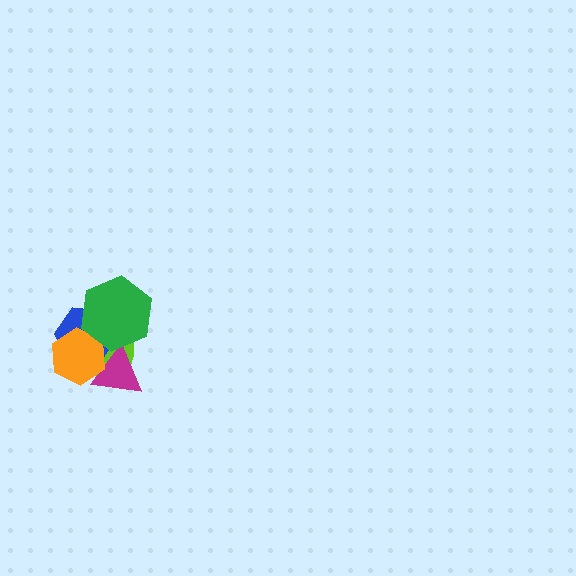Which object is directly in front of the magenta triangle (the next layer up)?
The blue hexagon is directly in front of the magenta triangle.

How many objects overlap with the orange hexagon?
4 objects overlap with the orange hexagon.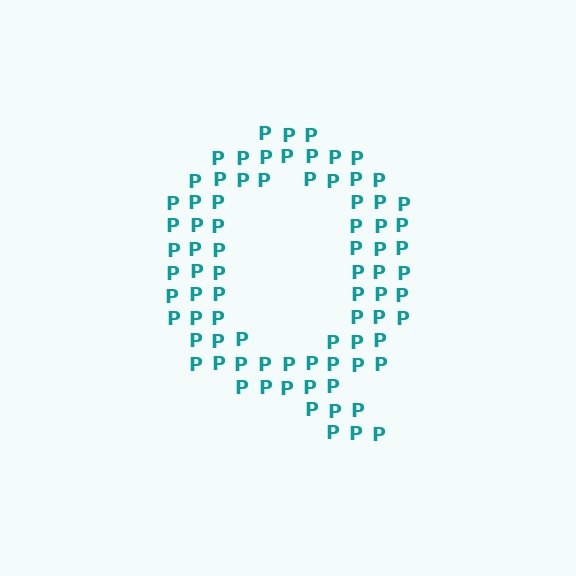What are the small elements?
The small elements are letter P's.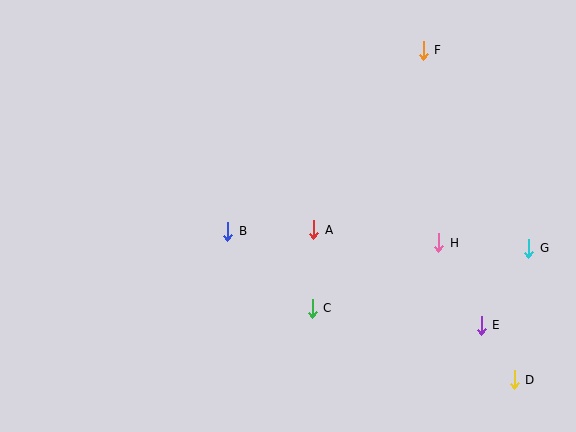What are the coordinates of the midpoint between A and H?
The midpoint between A and H is at (376, 236).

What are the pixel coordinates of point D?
Point D is at (514, 380).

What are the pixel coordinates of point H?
Point H is at (439, 243).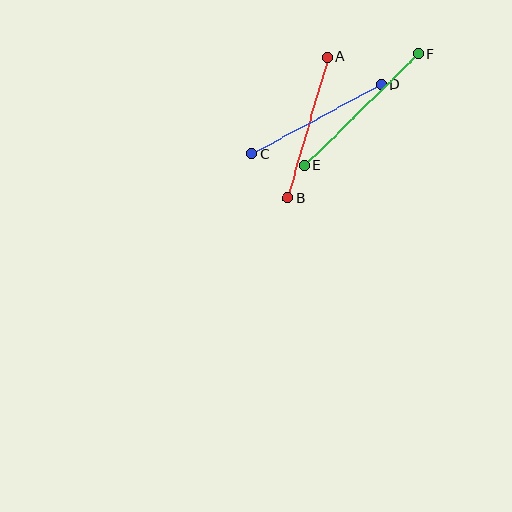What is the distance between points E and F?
The distance is approximately 160 pixels.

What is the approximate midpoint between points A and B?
The midpoint is at approximately (308, 127) pixels.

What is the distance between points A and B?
The distance is approximately 147 pixels.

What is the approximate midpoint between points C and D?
The midpoint is at approximately (316, 119) pixels.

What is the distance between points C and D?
The distance is approximately 147 pixels.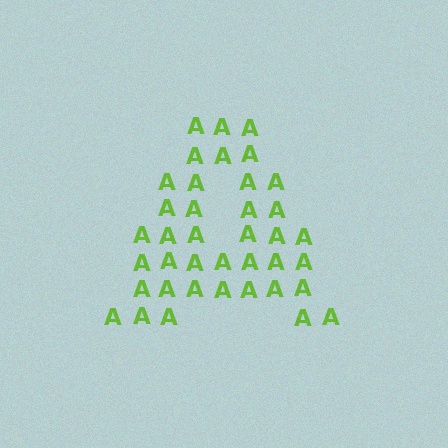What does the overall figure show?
The overall figure shows the letter A.